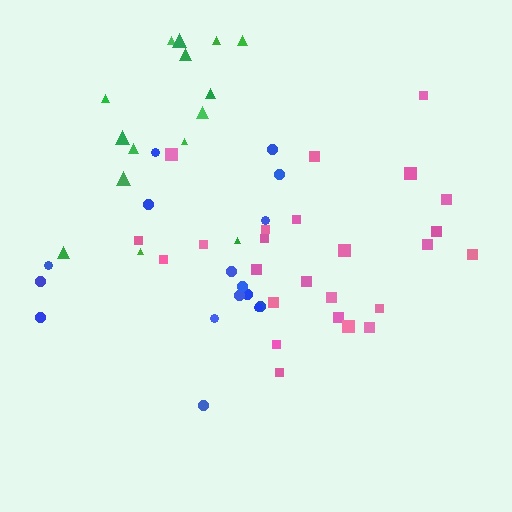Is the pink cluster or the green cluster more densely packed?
Pink.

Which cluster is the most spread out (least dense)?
Blue.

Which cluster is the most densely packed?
Pink.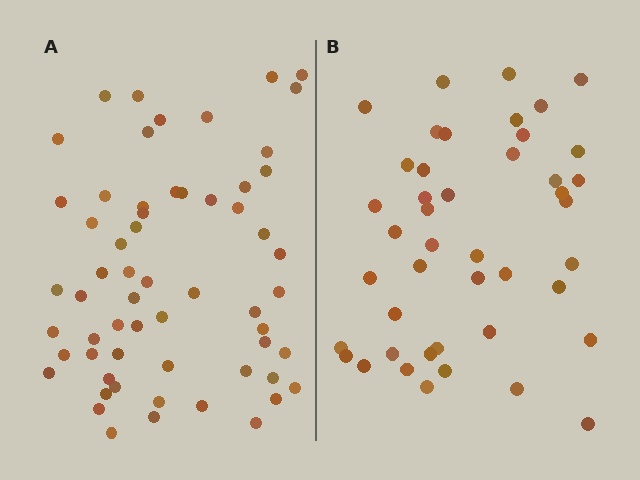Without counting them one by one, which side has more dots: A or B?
Region A (the left region) has more dots.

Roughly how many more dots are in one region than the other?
Region A has approximately 15 more dots than region B.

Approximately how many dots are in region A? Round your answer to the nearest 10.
About 60 dots.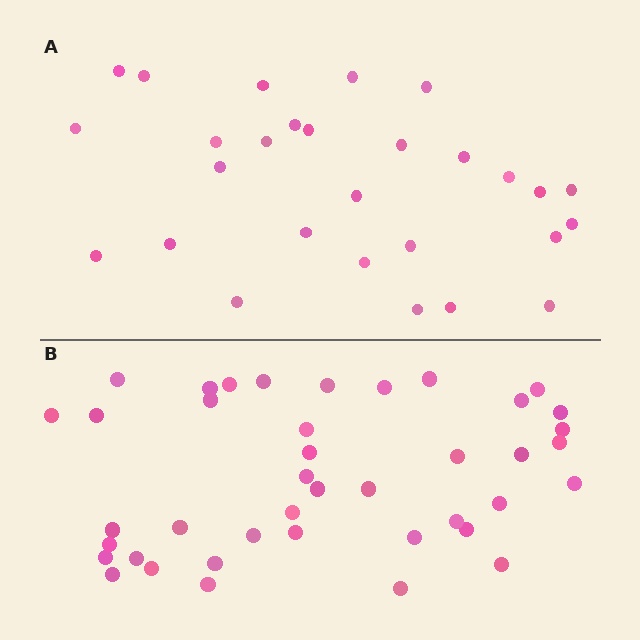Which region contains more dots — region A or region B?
Region B (the bottom region) has more dots.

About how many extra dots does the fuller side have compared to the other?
Region B has approximately 15 more dots than region A.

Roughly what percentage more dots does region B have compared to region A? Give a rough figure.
About 45% more.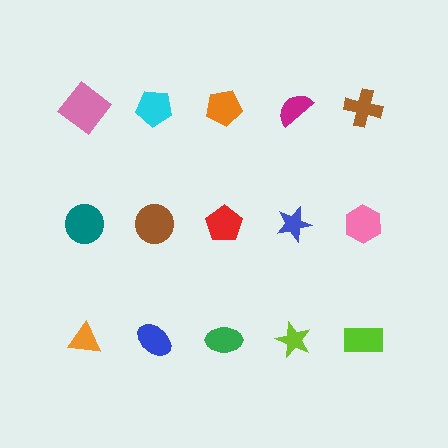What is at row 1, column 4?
A magenta semicircle.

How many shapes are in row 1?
5 shapes.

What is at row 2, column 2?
A brown circle.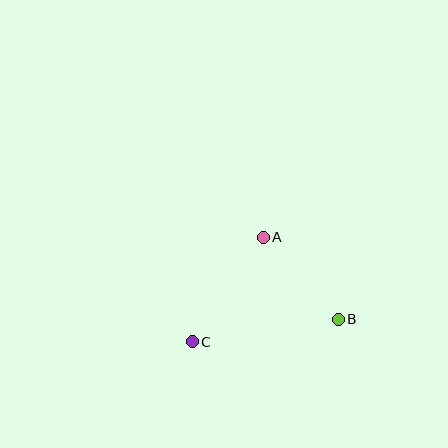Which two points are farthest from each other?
Points B and C are farthest from each other.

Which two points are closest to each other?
Points A and B are closest to each other.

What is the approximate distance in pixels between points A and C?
The distance between A and C is approximately 126 pixels.